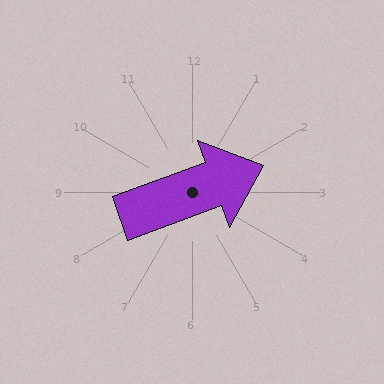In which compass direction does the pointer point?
East.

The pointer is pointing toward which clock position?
Roughly 2 o'clock.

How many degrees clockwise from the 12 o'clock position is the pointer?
Approximately 70 degrees.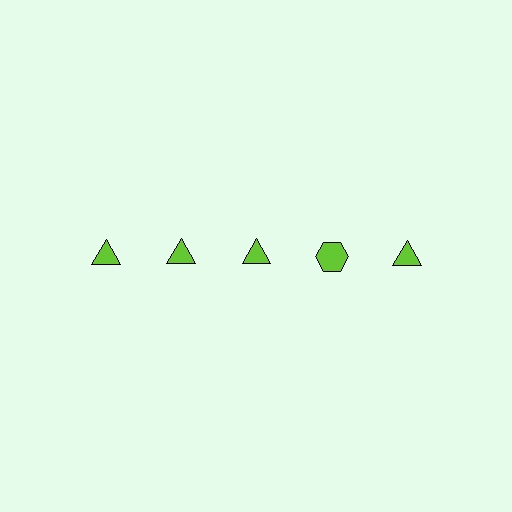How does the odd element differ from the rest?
It has a different shape: hexagon instead of triangle.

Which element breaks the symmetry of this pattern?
The lime hexagon in the top row, second from right column breaks the symmetry. All other shapes are lime triangles.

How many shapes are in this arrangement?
There are 5 shapes arranged in a grid pattern.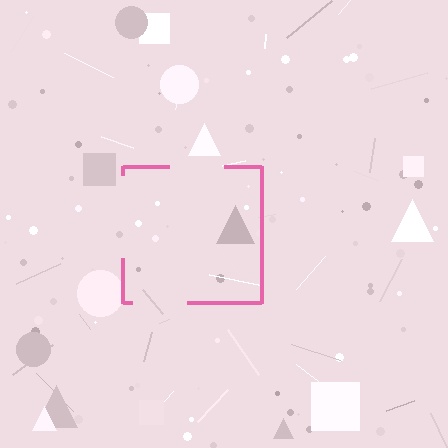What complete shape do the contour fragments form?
The contour fragments form a square.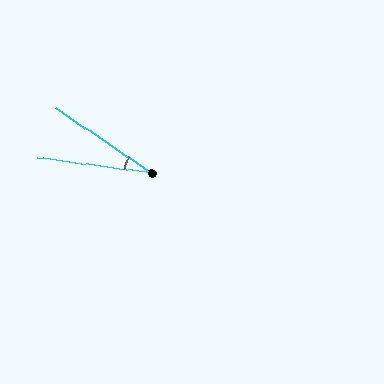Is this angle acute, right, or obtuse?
It is acute.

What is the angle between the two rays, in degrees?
Approximately 27 degrees.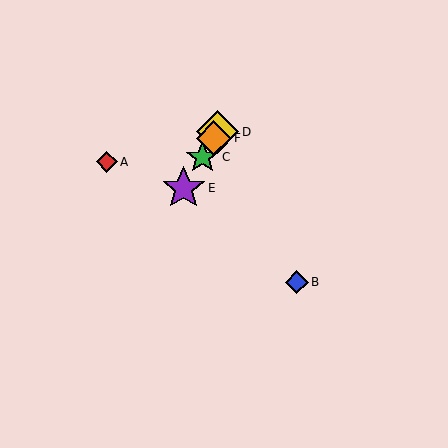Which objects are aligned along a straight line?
Objects C, D, E, F are aligned along a straight line.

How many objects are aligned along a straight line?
4 objects (C, D, E, F) are aligned along a straight line.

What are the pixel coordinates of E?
Object E is at (184, 188).